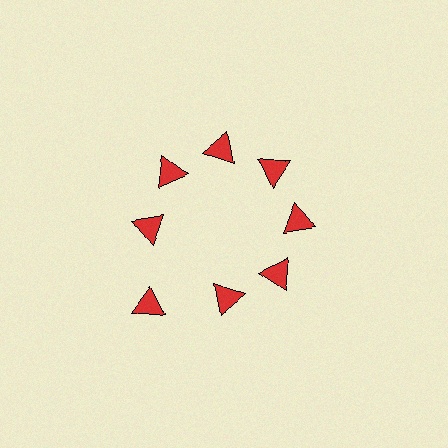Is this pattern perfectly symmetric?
No. The 8 red triangles are arranged in a ring, but one element near the 8 o'clock position is pushed outward from the center, breaking the 8-fold rotational symmetry.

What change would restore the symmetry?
The symmetry would be restored by moving it inward, back onto the ring so that all 8 triangles sit at equal angles and equal distance from the center.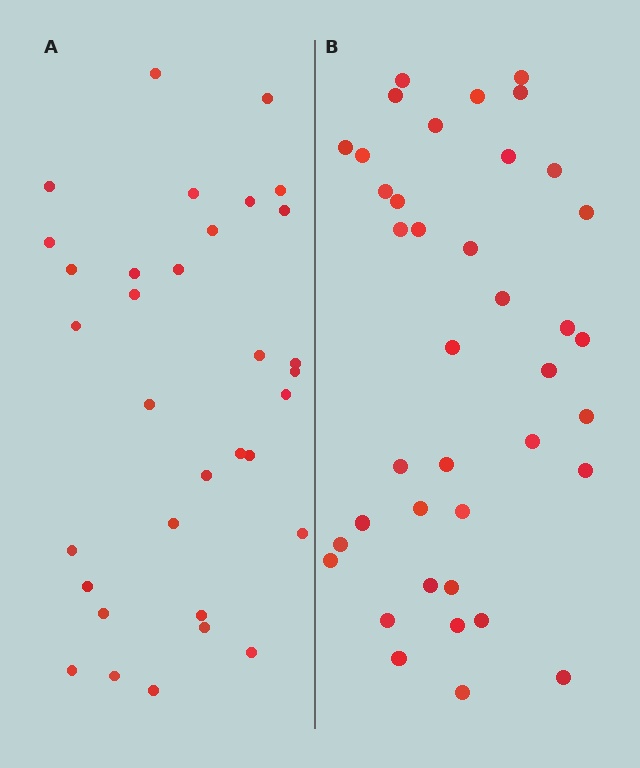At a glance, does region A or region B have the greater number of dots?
Region B (the right region) has more dots.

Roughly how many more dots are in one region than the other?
Region B has about 6 more dots than region A.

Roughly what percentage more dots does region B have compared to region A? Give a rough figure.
About 20% more.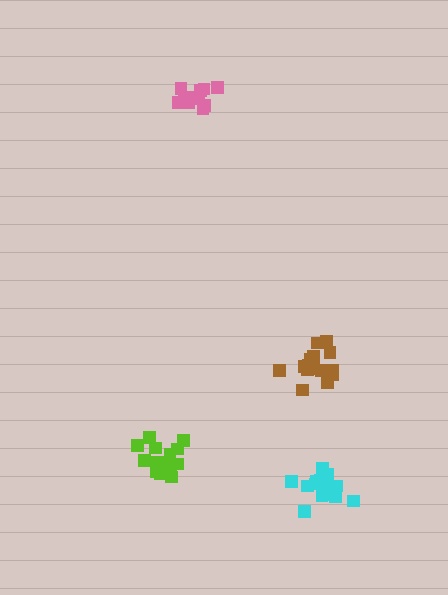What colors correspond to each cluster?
The clusters are colored: pink, cyan, brown, lime.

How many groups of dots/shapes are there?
There are 4 groups.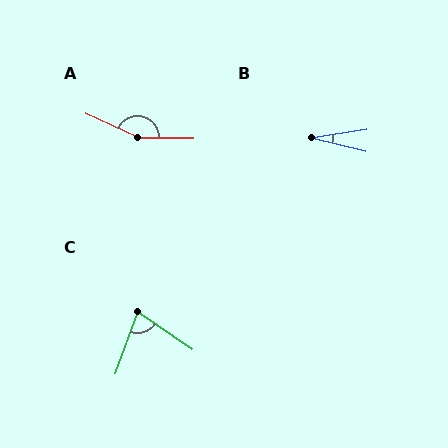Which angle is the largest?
A, at approximately 156 degrees.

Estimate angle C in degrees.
Approximately 75 degrees.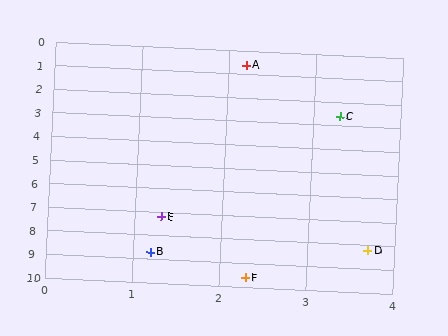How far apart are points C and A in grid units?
Points C and A are about 2.3 grid units apart.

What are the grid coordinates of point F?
Point F is at approximately (2.3, 9.6).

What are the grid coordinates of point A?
Point A is at approximately (2.2, 0.6).